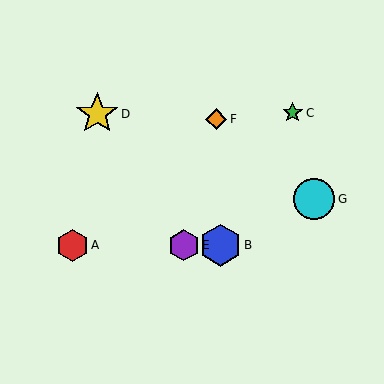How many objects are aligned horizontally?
3 objects (A, B, E) are aligned horizontally.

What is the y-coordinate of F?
Object F is at y≈119.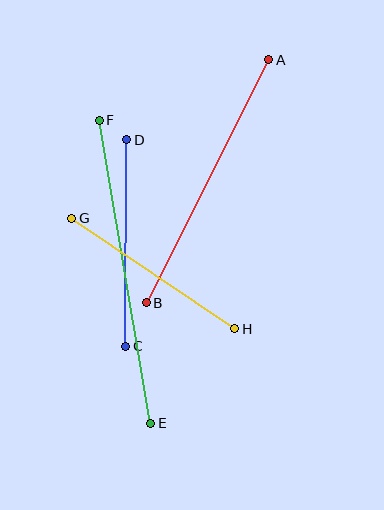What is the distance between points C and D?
The distance is approximately 207 pixels.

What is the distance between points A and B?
The distance is approximately 272 pixels.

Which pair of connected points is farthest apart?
Points E and F are farthest apart.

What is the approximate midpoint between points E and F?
The midpoint is at approximately (125, 272) pixels.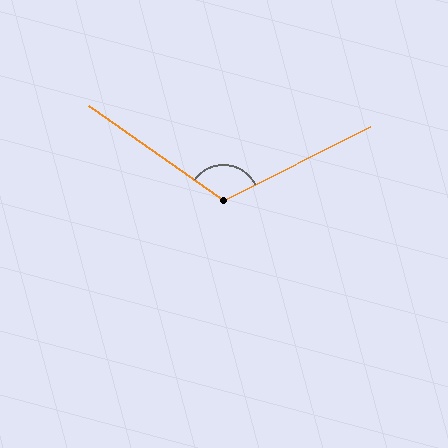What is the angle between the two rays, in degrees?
Approximately 118 degrees.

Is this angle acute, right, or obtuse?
It is obtuse.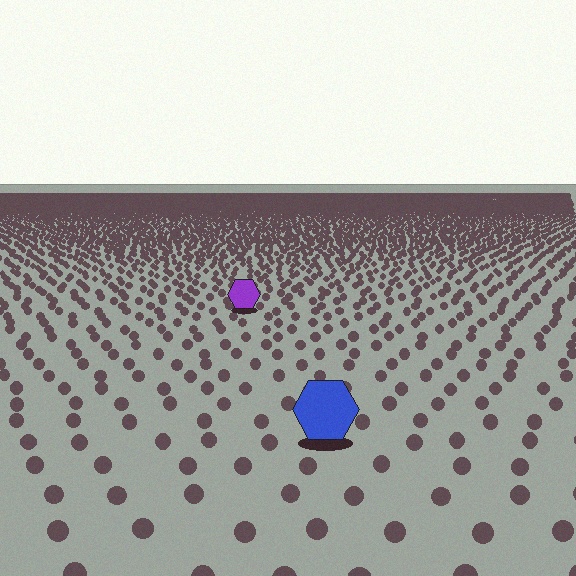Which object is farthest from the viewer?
The purple hexagon is farthest from the viewer. It appears smaller and the ground texture around it is denser.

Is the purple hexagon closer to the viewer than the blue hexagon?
No. The blue hexagon is closer — you can tell from the texture gradient: the ground texture is coarser near it.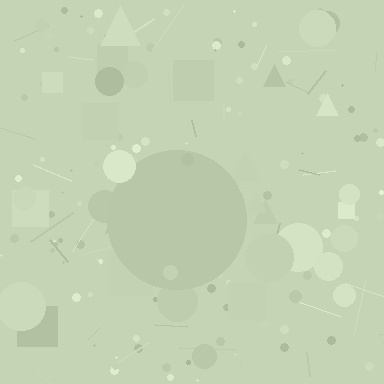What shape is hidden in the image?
A circle is hidden in the image.